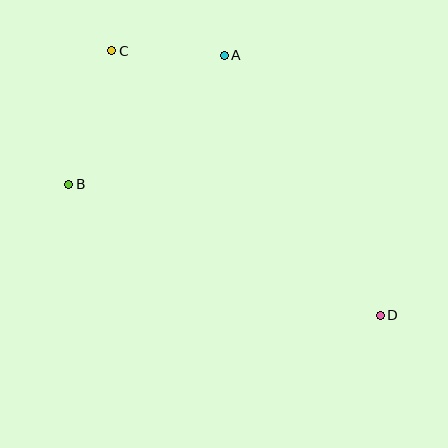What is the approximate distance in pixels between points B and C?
The distance between B and C is approximately 140 pixels.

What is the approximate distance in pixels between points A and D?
The distance between A and D is approximately 303 pixels.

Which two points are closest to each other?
Points A and C are closest to each other.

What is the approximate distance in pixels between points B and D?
The distance between B and D is approximately 338 pixels.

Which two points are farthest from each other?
Points C and D are farthest from each other.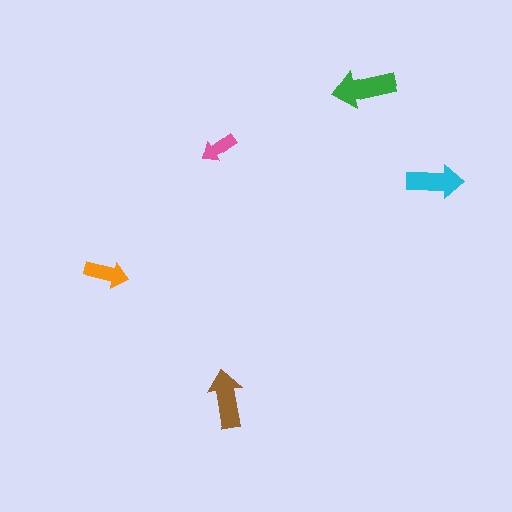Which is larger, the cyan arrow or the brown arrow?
The brown one.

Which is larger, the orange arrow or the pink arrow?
The orange one.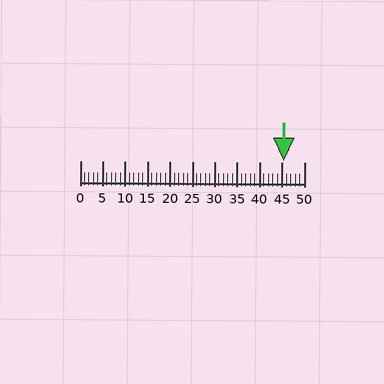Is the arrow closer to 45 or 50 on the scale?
The arrow is closer to 45.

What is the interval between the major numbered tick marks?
The major tick marks are spaced 5 units apart.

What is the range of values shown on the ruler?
The ruler shows values from 0 to 50.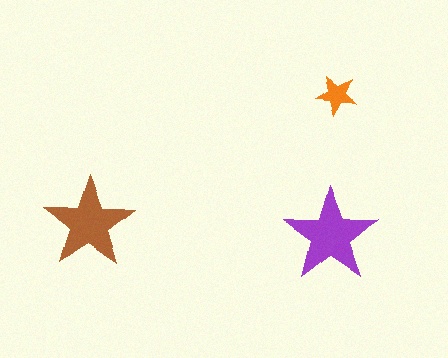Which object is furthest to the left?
The brown star is leftmost.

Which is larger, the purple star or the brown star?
The purple one.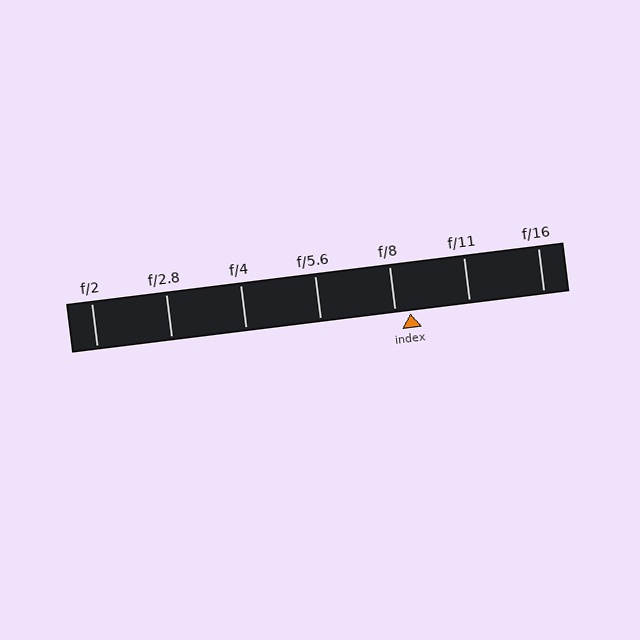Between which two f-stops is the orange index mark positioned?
The index mark is between f/8 and f/11.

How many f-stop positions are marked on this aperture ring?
There are 7 f-stop positions marked.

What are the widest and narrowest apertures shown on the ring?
The widest aperture shown is f/2 and the narrowest is f/16.